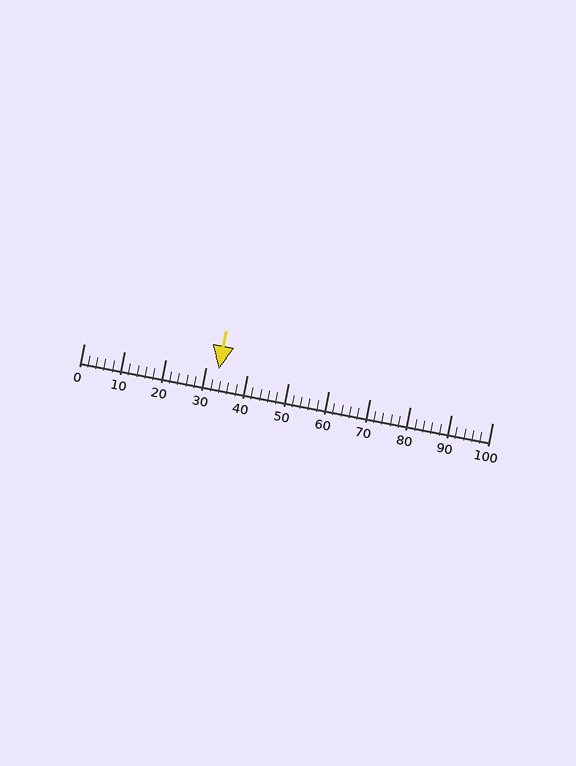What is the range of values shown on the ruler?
The ruler shows values from 0 to 100.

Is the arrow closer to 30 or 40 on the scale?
The arrow is closer to 30.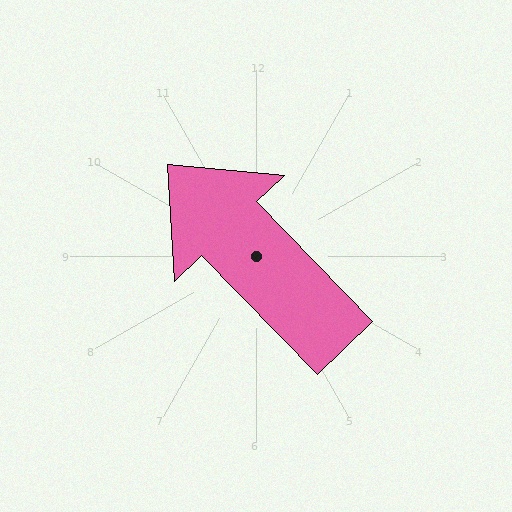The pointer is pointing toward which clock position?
Roughly 11 o'clock.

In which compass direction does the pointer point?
Northwest.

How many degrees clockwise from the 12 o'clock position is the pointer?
Approximately 316 degrees.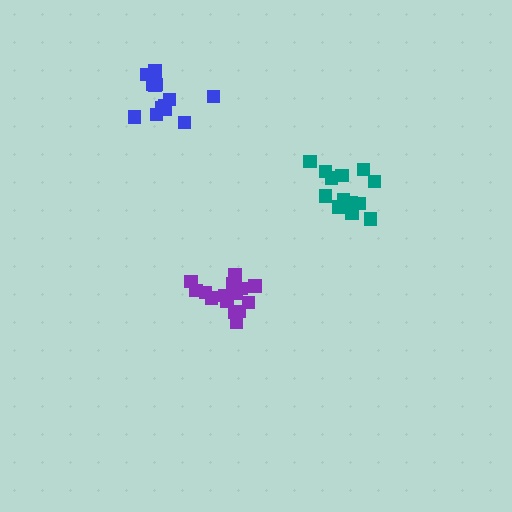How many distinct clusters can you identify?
There are 3 distinct clusters.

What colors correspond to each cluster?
The clusters are colored: purple, teal, blue.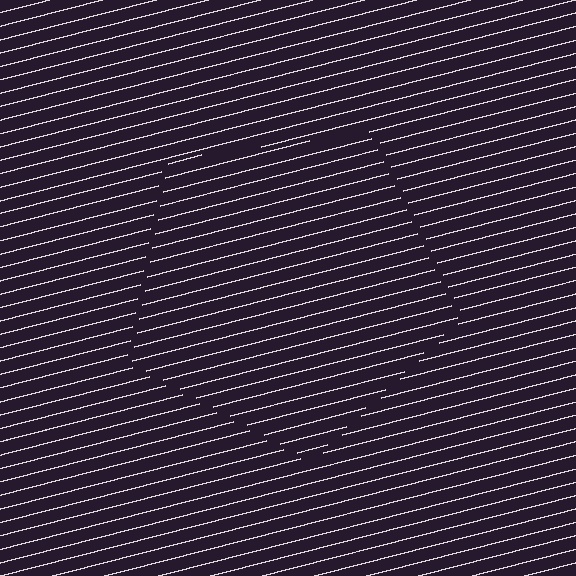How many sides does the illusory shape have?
5 sides — the line-ends trace a pentagon.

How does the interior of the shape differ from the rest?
The interior of the shape contains the same grating, shifted by half a period — the contour is defined by the phase discontinuity where line-ends from the inner and outer gratings abut.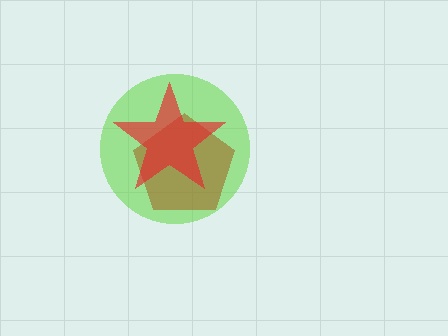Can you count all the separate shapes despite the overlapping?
Yes, there are 3 separate shapes.